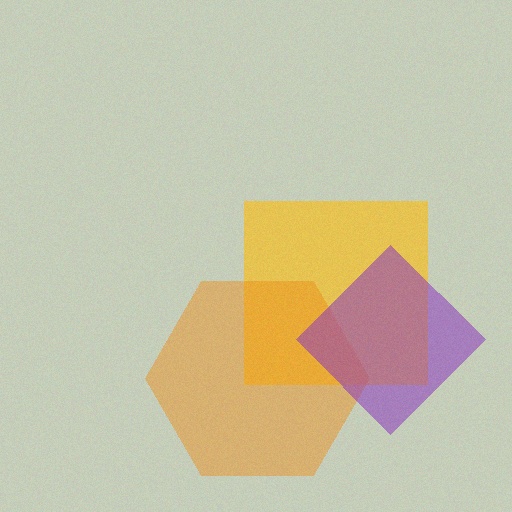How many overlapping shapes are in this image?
There are 3 overlapping shapes in the image.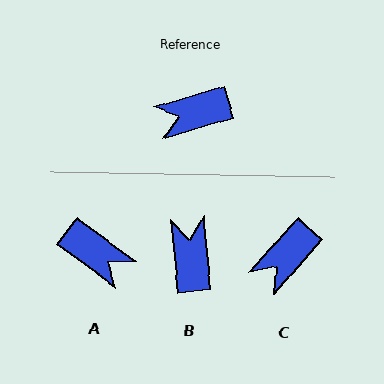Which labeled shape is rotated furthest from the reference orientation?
A, about 127 degrees away.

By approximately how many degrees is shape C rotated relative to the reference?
Approximately 33 degrees counter-clockwise.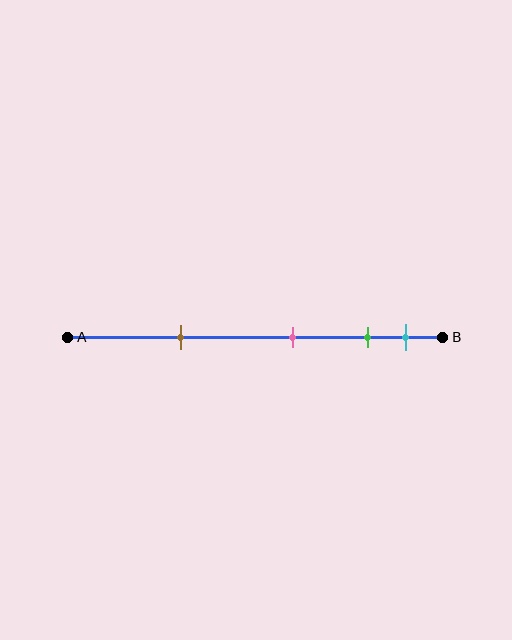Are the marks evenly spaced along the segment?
No, the marks are not evenly spaced.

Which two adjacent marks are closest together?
The green and cyan marks are the closest adjacent pair.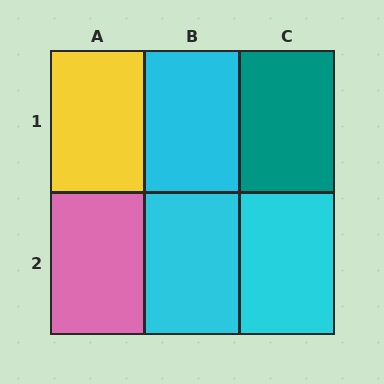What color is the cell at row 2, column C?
Cyan.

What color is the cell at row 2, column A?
Pink.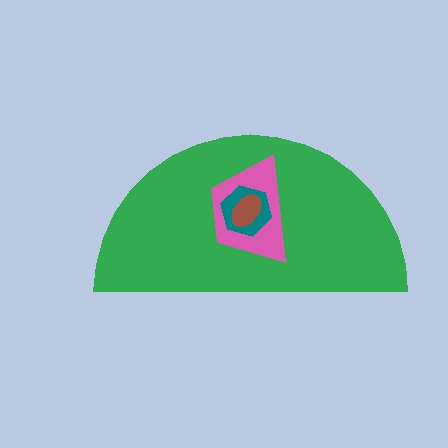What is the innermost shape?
The brown ellipse.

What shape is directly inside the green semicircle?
The pink trapezoid.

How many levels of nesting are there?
4.